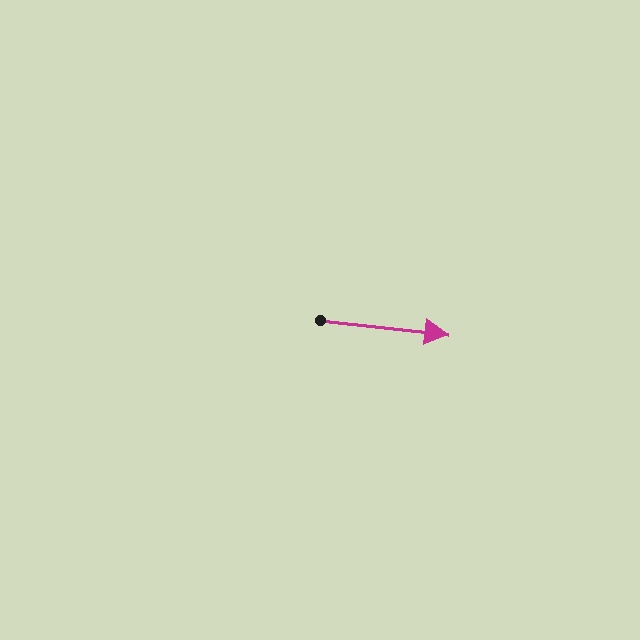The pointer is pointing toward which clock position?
Roughly 3 o'clock.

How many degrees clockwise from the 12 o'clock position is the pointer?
Approximately 96 degrees.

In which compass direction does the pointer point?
East.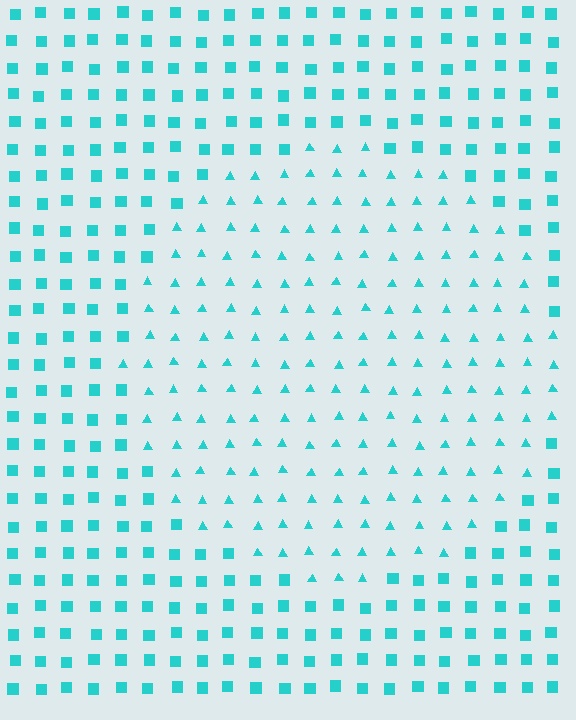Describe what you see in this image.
The image is filled with small cyan elements arranged in a uniform grid. A circle-shaped region contains triangles, while the surrounding area contains squares. The boundary is defined purely by the change in element shape.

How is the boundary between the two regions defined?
The boundary is defined by a change in element shape: triangles inside vs. squares outside. All elements share the same color and spacing.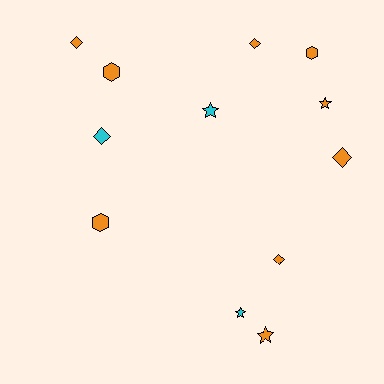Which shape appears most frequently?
Diamond, with 5 objects.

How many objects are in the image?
There are 12 objects.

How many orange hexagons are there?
There are 3 orange hexagons.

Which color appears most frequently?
Orange, with 9 objects.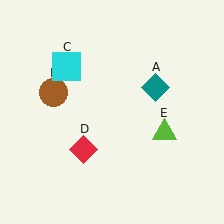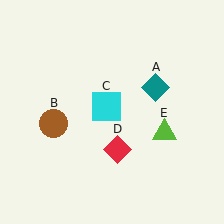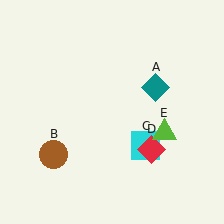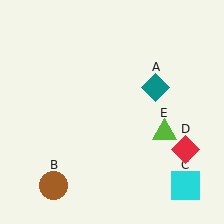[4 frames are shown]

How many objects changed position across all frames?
3 objects changed position: brown circle (object B), cyan square (object C), red diamond (object D).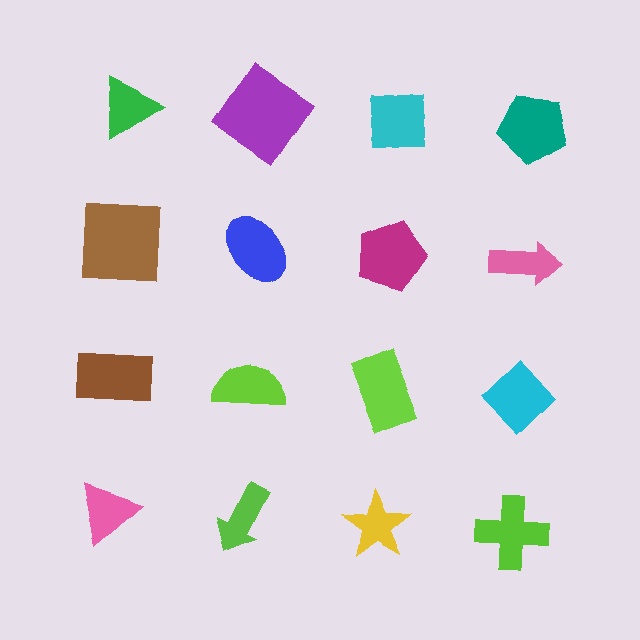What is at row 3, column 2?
A lime semicircle.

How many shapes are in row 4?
4 shapes.